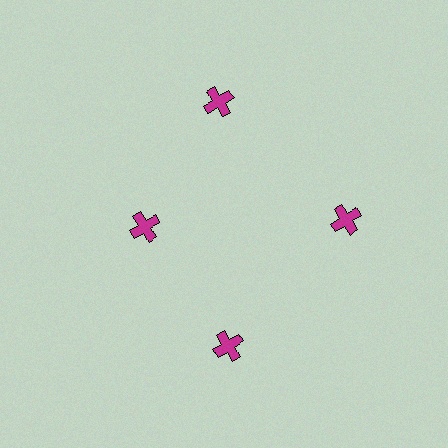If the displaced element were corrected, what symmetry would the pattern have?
It would have 4-fold rotational symmetry — the pattern would map onto itself every 90 degrees.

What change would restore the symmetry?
The symmetry would be restored by moving it outward, back onto the ring so that all 4 crosses sit at equal angles and equal distance from the center.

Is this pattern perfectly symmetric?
No. The 4 magenta crosses are arranged in a ring, but one element near the 9 o'clock position is pulled inward toward the center, breaking the 4-fold rotational symmetry.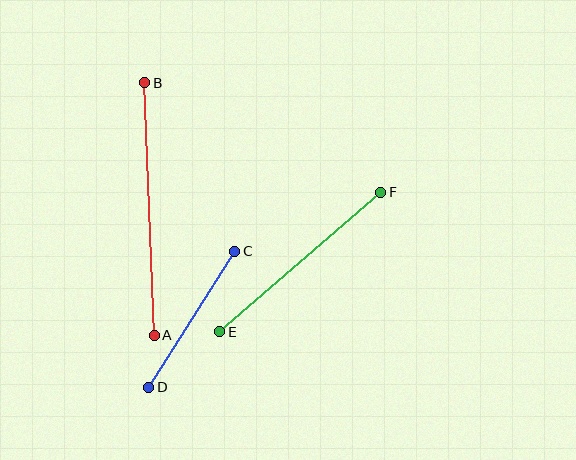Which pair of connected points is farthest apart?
Points A and B are farthest apart.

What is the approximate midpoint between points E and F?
The midpoint is at approximately (300, 262) pixels.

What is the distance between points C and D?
The distance is approximately 161 pixels.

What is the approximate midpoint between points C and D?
The midpoint is at approximately (192, 319) pixels.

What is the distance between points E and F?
The distance is approximately 213 pixels.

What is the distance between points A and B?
The distance is approximately 253 pixels.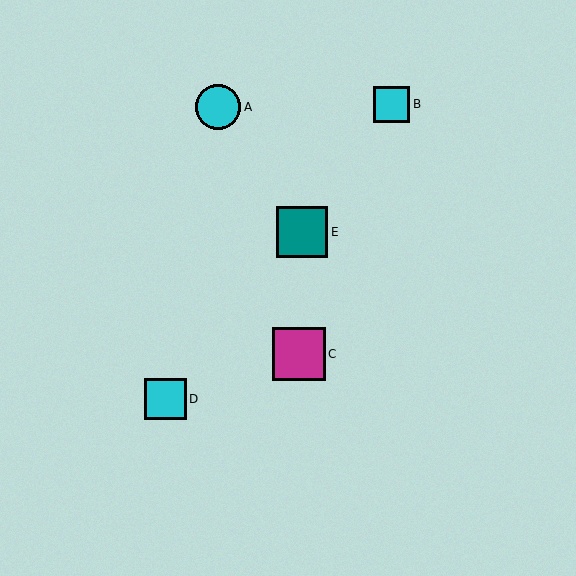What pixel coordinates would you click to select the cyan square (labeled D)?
Click at (165, 399) to select the cyan square D.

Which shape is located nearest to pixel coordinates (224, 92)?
The cyan circle (labeled A) at (218, 107) is nearest to that location.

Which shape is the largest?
The magenta square (labeled C) is the largest.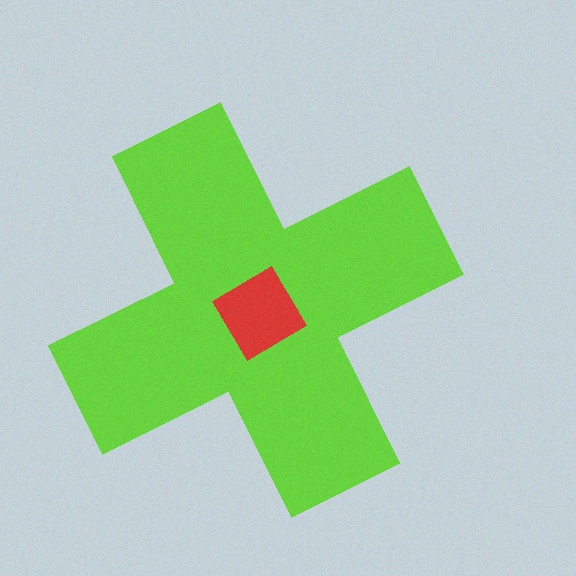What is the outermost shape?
The lime cross.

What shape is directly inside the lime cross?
The red diamond.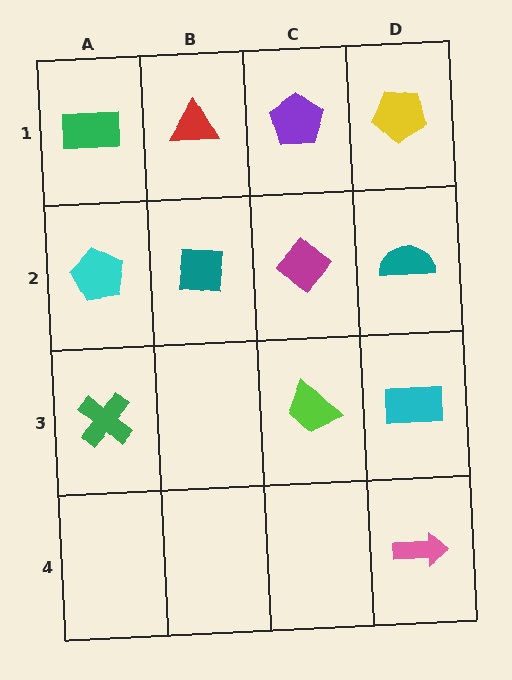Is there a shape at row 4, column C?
No, that cell is empty.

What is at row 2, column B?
A teal square.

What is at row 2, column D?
A teal semicircle.